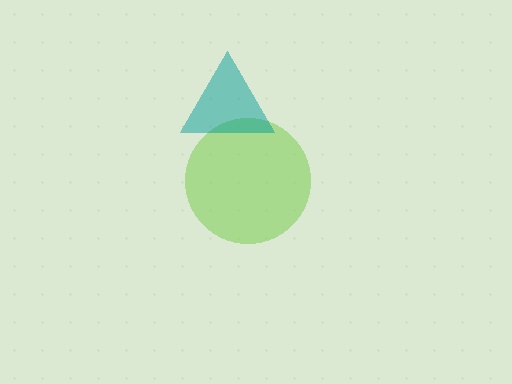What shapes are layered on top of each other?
The layered shapes are: a lime circle, a teal triangle.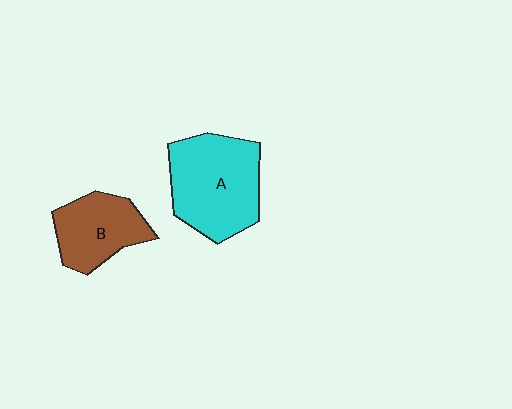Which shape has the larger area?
Shape A (cyan).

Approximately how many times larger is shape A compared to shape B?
Approximately 1.5 times.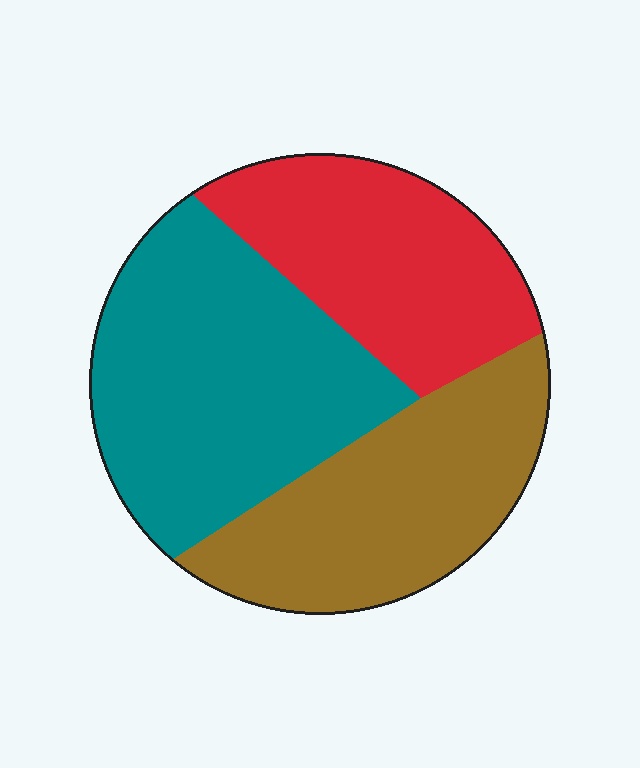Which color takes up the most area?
Teal, at roughly 40%.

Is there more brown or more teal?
Teal.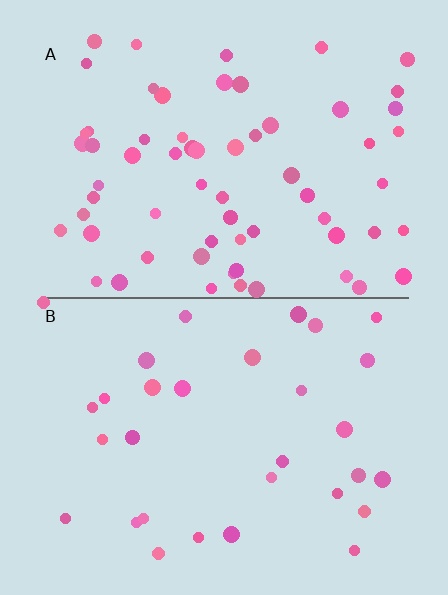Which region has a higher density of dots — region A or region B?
A (the top).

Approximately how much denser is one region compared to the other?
Approximately 2.0× — region A over region B.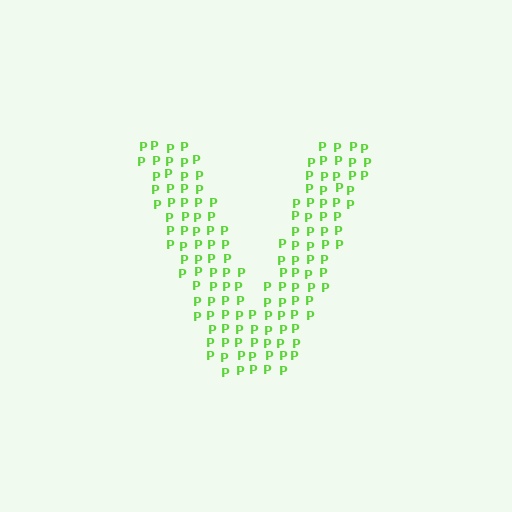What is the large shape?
The large shape is the letter V.